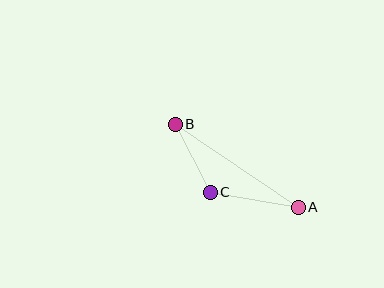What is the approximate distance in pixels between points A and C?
The distance between A and C is approximately 89 pixels.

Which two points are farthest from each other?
Points A and B are farthest from each other.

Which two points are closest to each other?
Points B and C are closest to each other.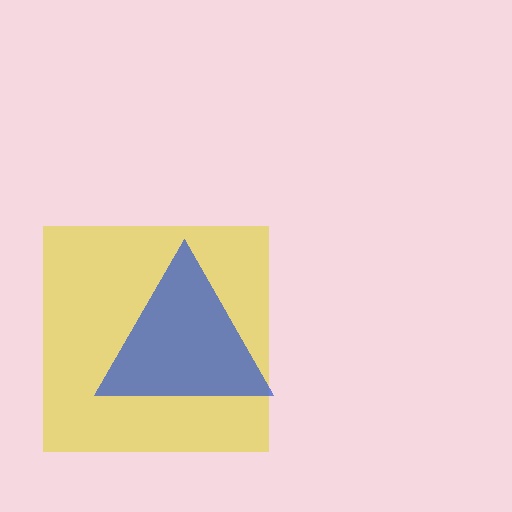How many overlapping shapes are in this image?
There are 2 overlapping shapes in the image.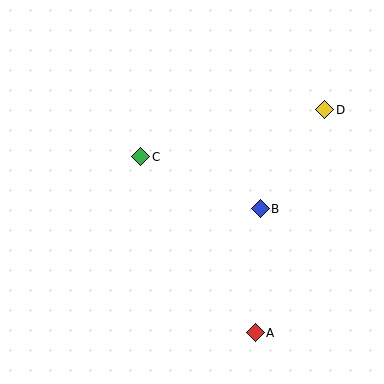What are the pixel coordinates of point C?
Point C is at (141, 157).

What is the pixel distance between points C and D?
The distance between C and D is 190 pixels.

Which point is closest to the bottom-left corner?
Point A is closest to the bottom-left corner.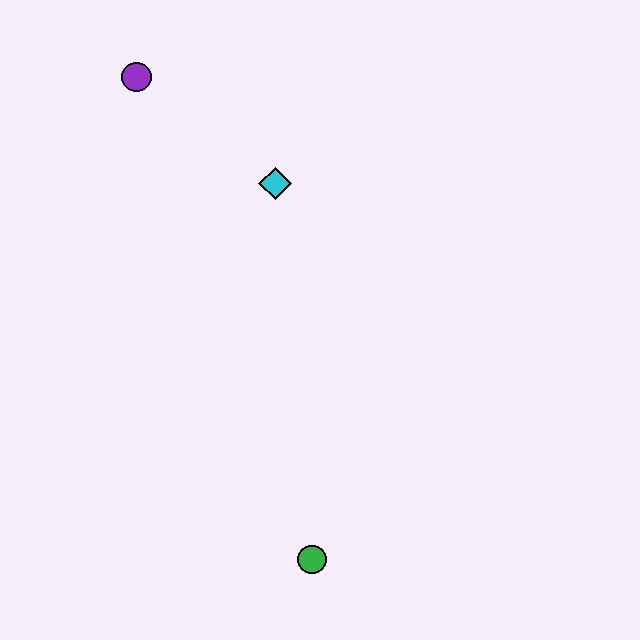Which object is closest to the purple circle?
The cyan diamond is closest to the purple circle.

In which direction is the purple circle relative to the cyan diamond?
The purple circle is to the left of the cyan diamond.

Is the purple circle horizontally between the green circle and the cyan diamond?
No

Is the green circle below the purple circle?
Yes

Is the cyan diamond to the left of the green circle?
Yes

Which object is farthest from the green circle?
The purple circle is farthest from the green circle.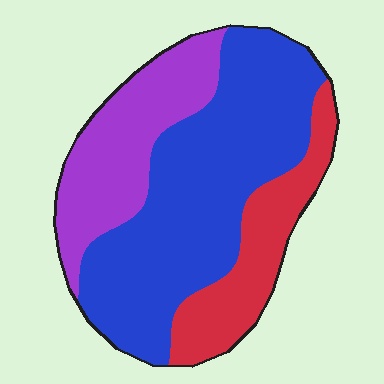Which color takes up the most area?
Blue, at roughly 55%.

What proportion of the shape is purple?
Purple takes up about one quarter (1/4) of the shape.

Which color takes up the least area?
Red, at roughly 20%.